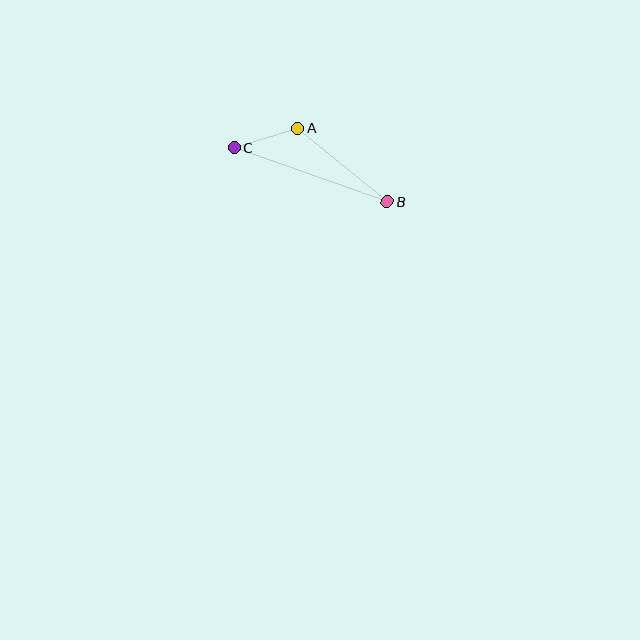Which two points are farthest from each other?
Points B and C are farthest from each other.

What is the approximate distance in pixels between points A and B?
The distance between A and B is approximately 116 pixels.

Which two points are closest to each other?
Points A and C are closest to each other.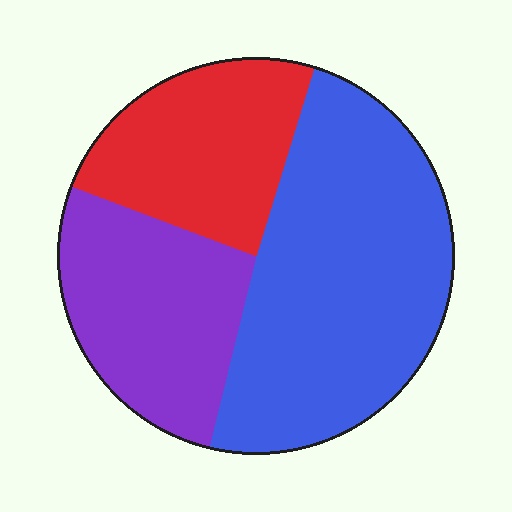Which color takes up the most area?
Blue, at roughly 50%.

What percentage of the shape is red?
Red covers about 25% of the shape.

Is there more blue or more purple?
Blue.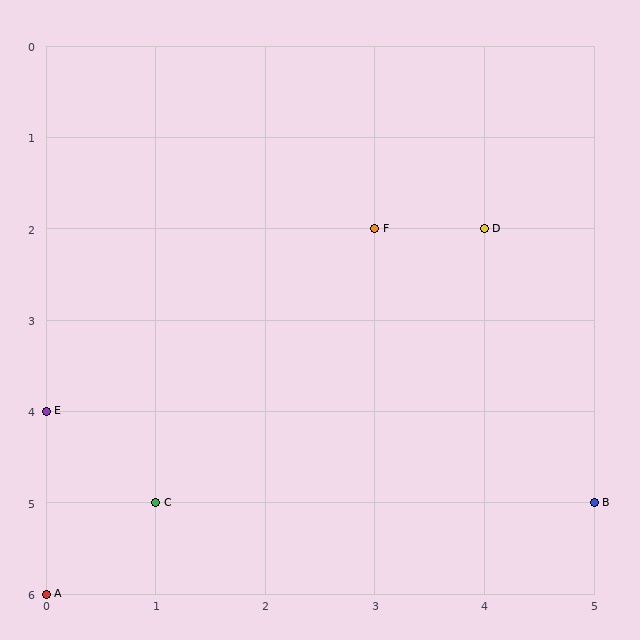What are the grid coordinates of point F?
Point F is at grid coordinates (3, 2).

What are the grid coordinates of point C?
Point C is at grid coordinates (1, 5).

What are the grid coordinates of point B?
Point B is at grid coordinates (5, 5).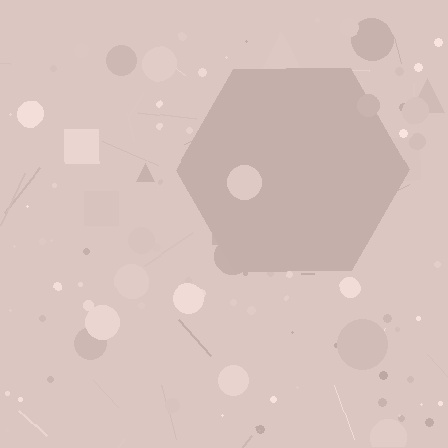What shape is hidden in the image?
A hexagon is hidden in the image.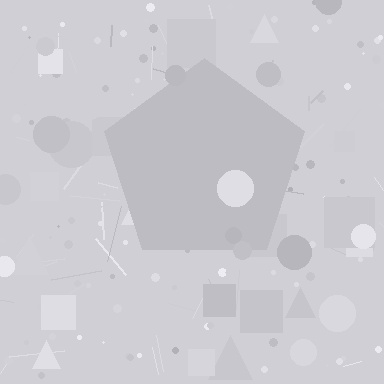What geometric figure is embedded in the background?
A pentagon is embedded in the background.